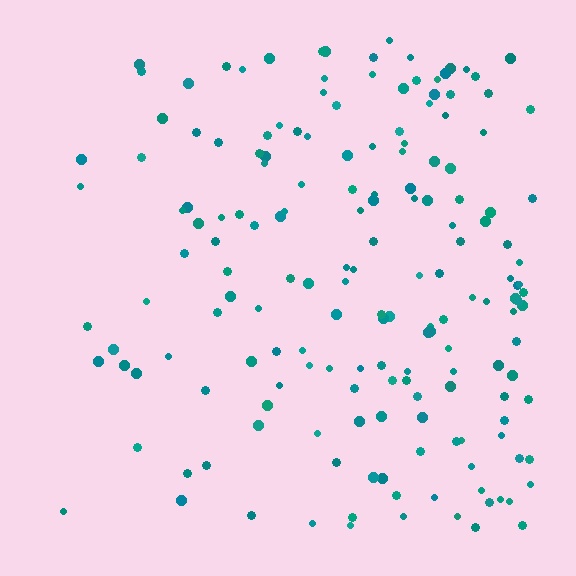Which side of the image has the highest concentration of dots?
The right.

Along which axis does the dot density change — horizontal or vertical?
Horizontal.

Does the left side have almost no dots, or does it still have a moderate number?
Still a moderate number, just noticeably fewer than the right.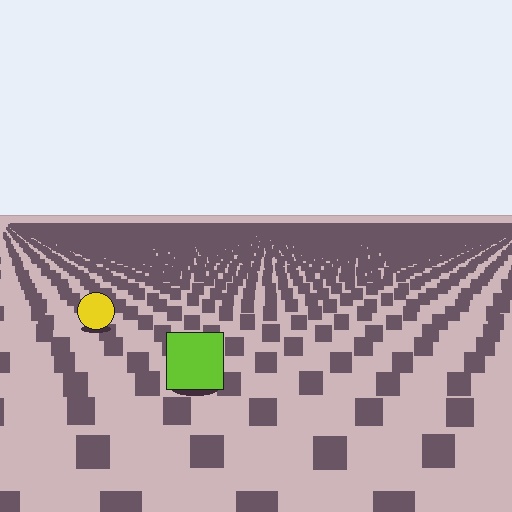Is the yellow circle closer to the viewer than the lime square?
No. The lime square is closer — you can tell from the texture gradient: the ground texture is coarser near it.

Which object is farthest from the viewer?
The yellow circle is farthest from the viewer. It appears smaller and the ground texture around it is denser.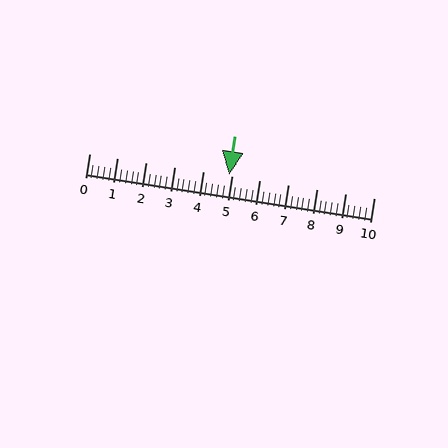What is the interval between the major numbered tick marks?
The major tick marks are spaced 1 units apart.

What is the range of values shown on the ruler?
The ruler shows values from 0 to 10.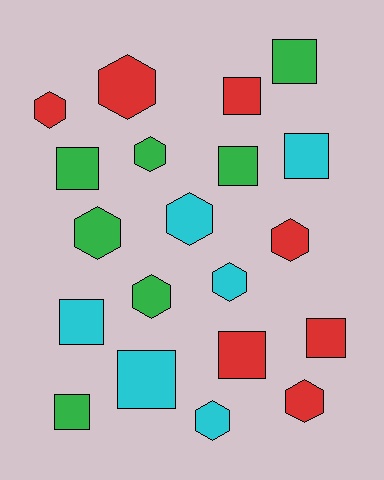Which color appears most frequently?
Red, with 7 objects.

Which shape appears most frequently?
Square, with 10 objects.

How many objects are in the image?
There are 20 objects.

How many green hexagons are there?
There are 3 green hexagons.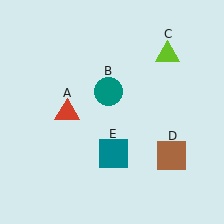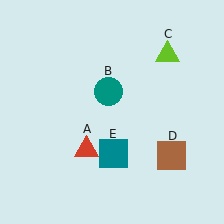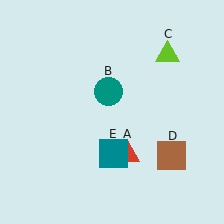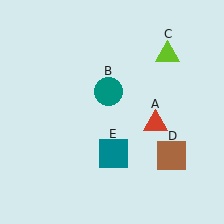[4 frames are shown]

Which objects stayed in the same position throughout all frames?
Teal circle (object B) and lime triangle (object C) and brown square (object D) and teal square (object E) remained stationary.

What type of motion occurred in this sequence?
The red triangle (object A) rotated counterclockwise around the center of the scene.